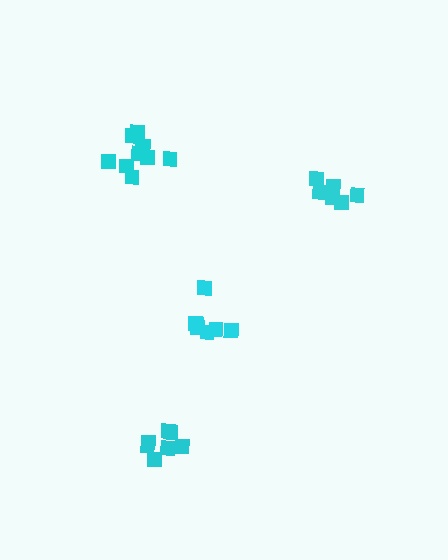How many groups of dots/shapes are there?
There are 4 groups.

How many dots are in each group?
Group 1: 7 dots, Group 2: 11 dots, Group 3: 7 dots, Group 4: 7 dots (32 total).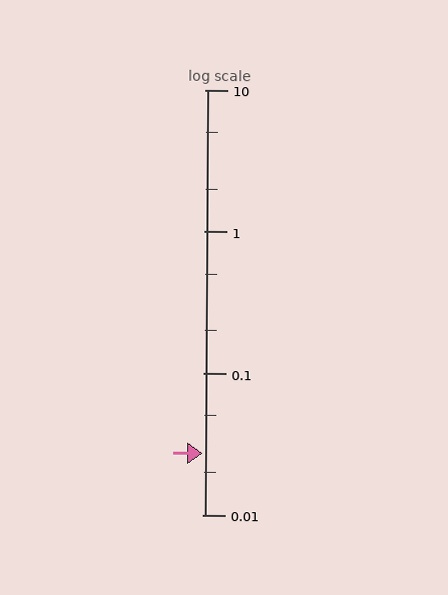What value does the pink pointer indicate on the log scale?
The pointer indicates approximately 0.027.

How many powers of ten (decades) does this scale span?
The scale spans 3 decades, from 0.01 to 10.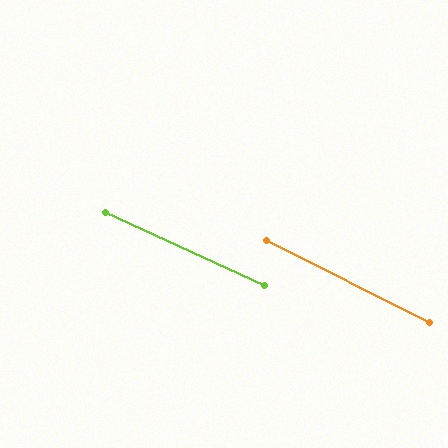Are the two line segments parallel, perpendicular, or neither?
Parallel — their directions differ by only 1.8°.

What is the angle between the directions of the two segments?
Approximately 2 degrees.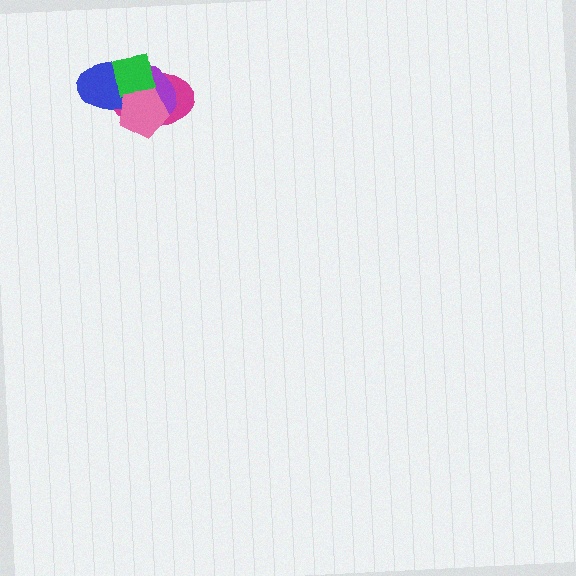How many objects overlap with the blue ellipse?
4 objects overlap with the blue ellipse.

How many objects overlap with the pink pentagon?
4 objects overlap with the pink pentagon.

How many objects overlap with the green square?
4 objects overlap with the green square.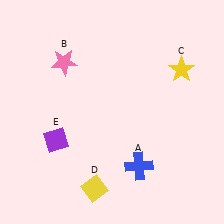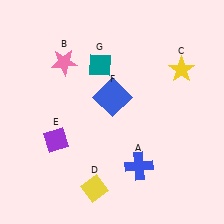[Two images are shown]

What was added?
A blue square (F), a teal diamond (G) were added in Image 2.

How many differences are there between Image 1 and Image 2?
There are 2 differences between the two images.